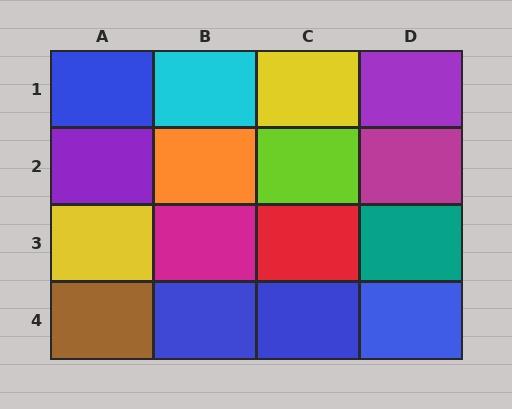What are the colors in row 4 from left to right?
Brown, blue, blue, blue.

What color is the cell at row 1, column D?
Purple.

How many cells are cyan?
1 cell is cyan.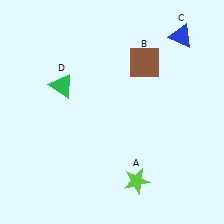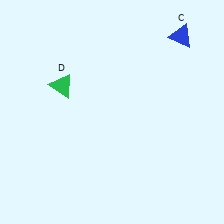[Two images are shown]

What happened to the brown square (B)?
The brown square (B) was removed in Image 2. It was in the top-right area of Image 1.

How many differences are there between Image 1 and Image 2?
There are 2 differences between the two images.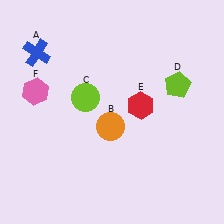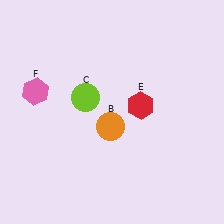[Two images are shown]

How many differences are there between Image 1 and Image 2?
There are 2 differences between the two images.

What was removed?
The lime pentagon (D), the blue cross (A) were removed in Image 2.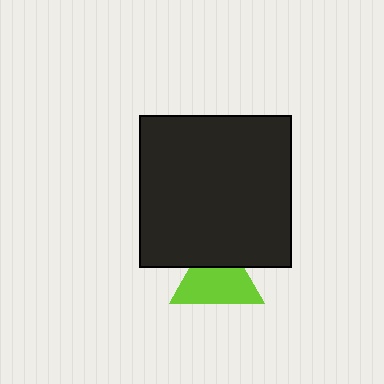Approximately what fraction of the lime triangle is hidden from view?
Roughly 33% of the lime triangle is hidden behind the black square.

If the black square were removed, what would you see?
You would see the complete lime triangle.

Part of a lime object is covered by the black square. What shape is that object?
It is a triangle.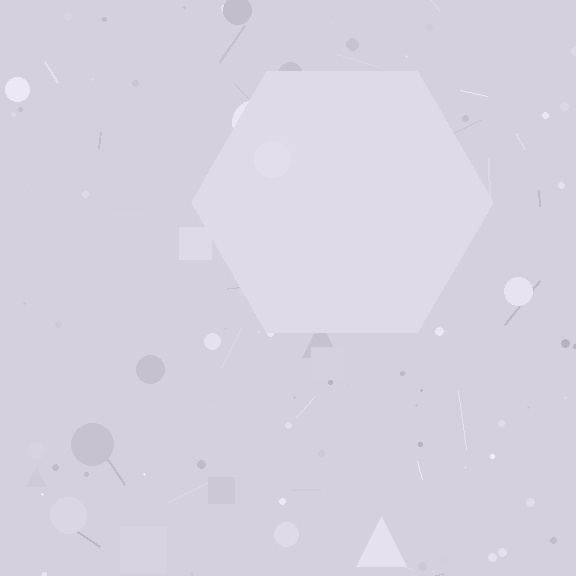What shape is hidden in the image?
A hexagon is hidden in the image.